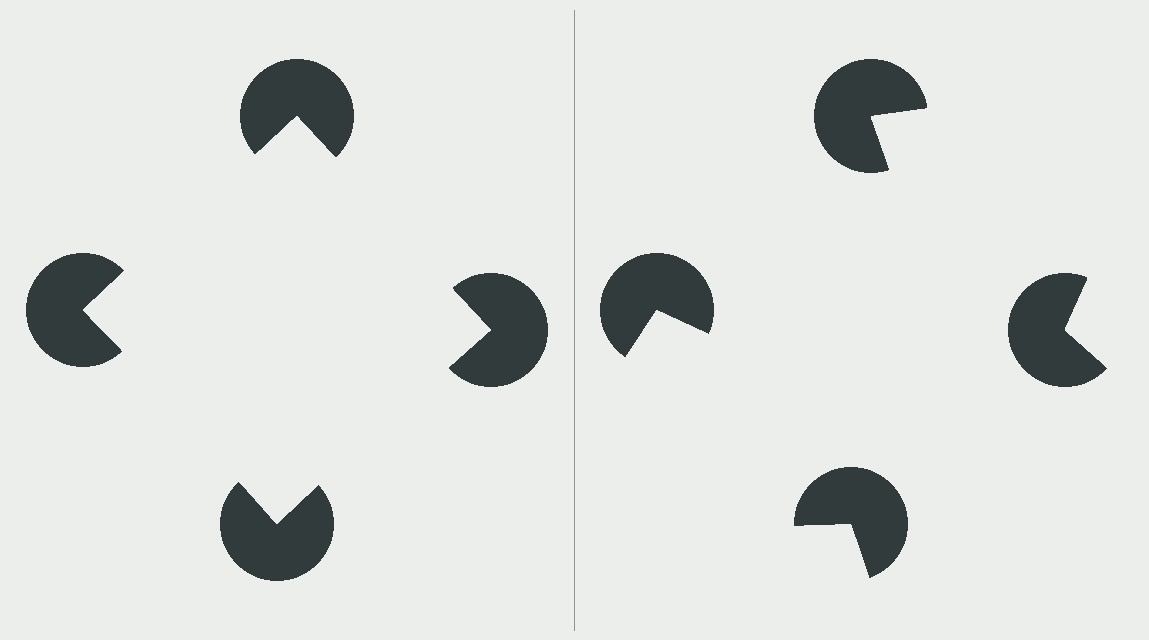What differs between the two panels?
The pac-man discs are positioned identically on both sides; only the wedge orientations differ. On the left they align to a square; on the right they are misaligned.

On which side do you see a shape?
An illusory square appears on the left side. On the right side the wedge cuts are rotated, so no coherent shape forms.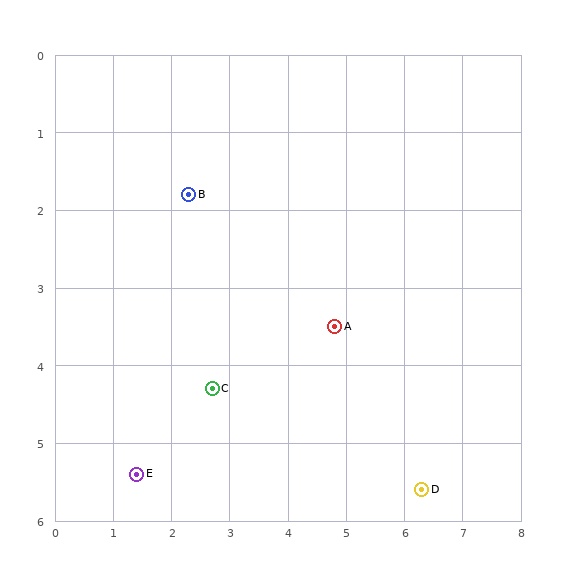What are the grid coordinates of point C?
Point C is at approximately (2.7, 4.3).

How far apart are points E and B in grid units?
Points E and B are about 3.7 grid units apart.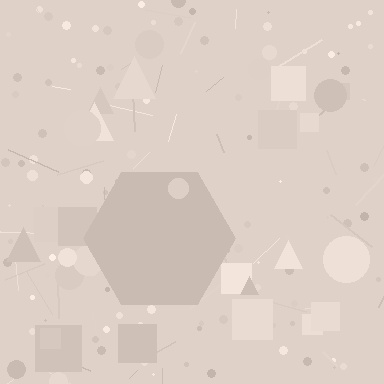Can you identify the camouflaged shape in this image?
The camouflaged shape is a hexagon.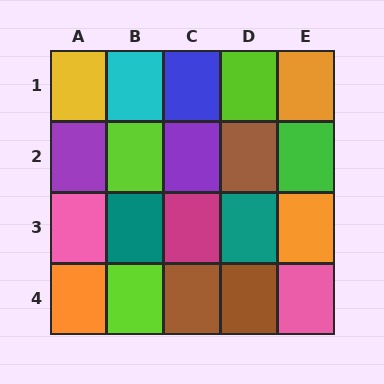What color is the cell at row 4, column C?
Brown.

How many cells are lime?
3 cells are lime.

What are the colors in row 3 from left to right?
Pink, teal, magenta, teal, orange.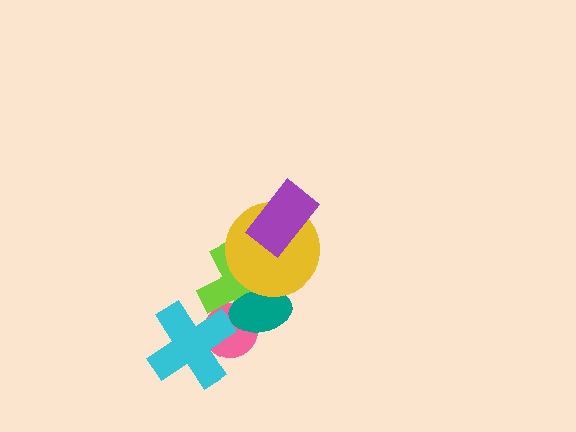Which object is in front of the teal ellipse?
The yellow circle is in front of the teal ellipse.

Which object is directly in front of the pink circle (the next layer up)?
The lime cross is directly in front of the pink circle.